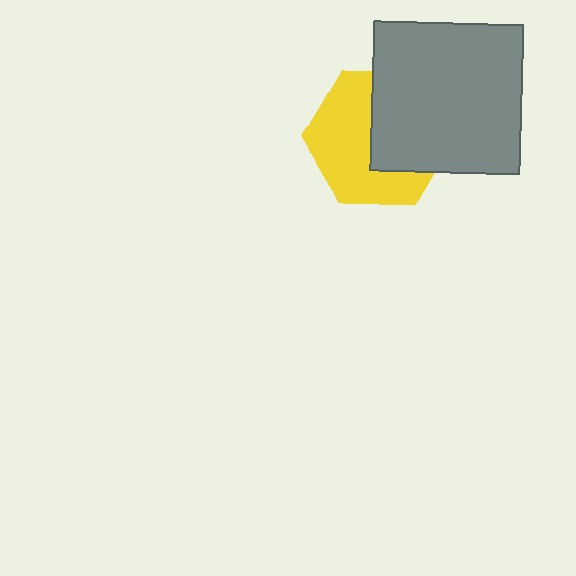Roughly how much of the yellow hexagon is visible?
About half of it is visible (roughly 54%).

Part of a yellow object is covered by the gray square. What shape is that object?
It is a hexagon.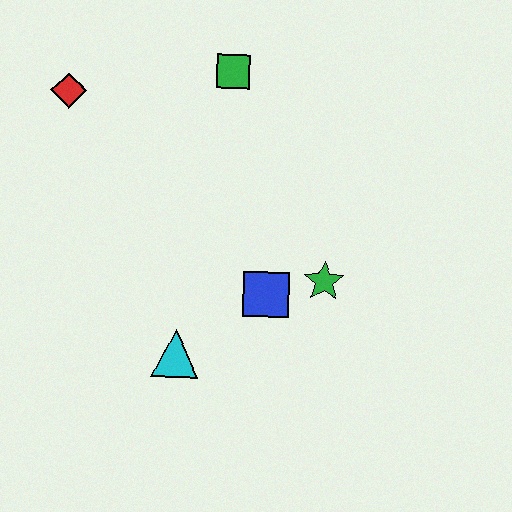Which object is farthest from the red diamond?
The green star is farthest from the red diamond.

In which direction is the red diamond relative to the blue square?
The red diamond is to the left of the blue square.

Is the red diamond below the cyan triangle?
No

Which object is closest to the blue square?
The green star is closest to the blue square.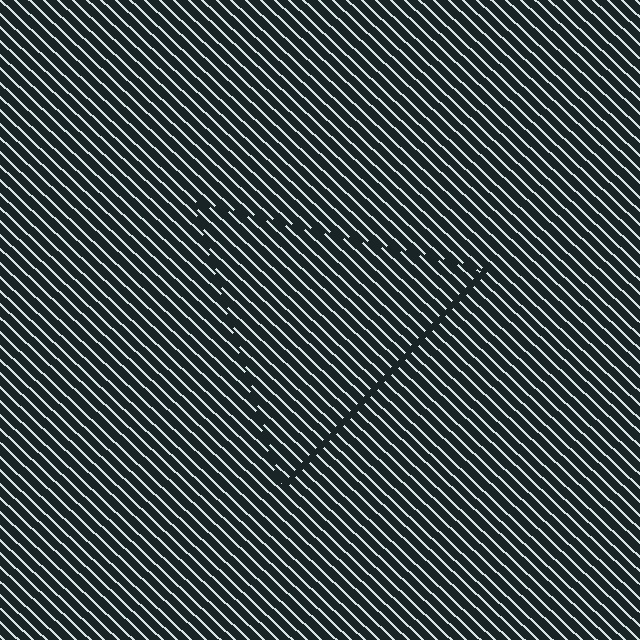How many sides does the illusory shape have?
3 sides — the line-ends trace a triangle.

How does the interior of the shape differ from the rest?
The interior of the shape contains the same grating, shifted by half a period — the contour is defined by the phase discontinuity where line-ends from the inner and outer gratings abut.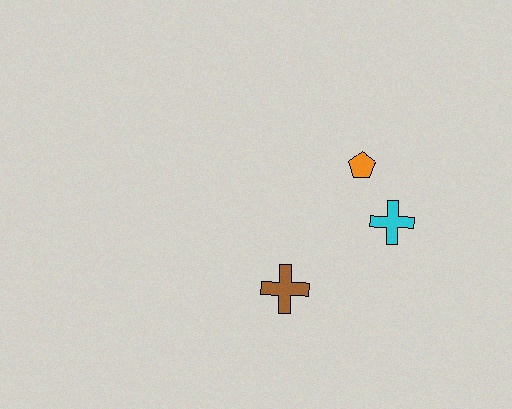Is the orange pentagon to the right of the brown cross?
Yes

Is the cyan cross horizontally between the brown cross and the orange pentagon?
No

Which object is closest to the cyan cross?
The orange pentagon is closest to the cyan cross.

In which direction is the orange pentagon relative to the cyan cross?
The orange pentagon is above the cyan cross.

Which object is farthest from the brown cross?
The orange pentagon is farthest from the brown cross.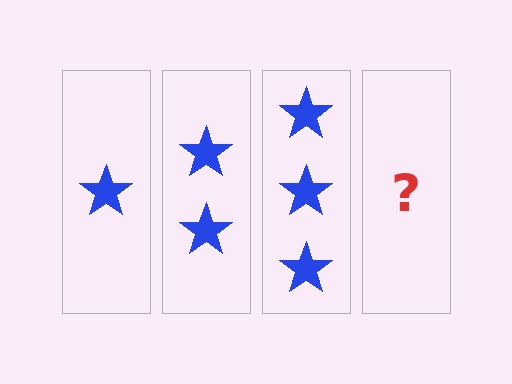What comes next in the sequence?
The next element should be 4 stars.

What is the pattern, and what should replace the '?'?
The pattern is that each step adds one more star. The '?' should be 4 stars.